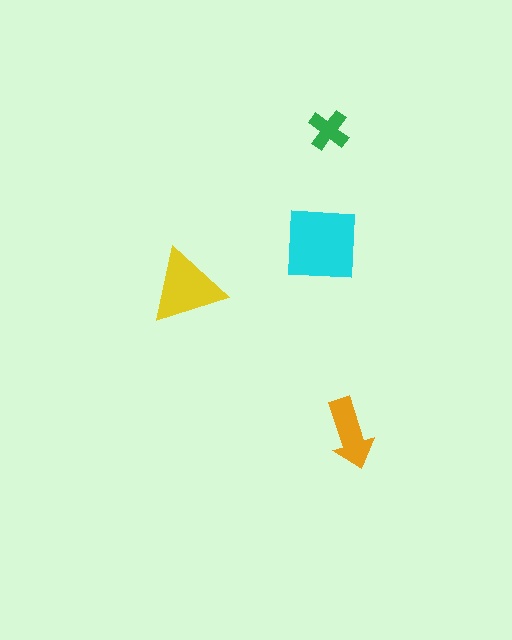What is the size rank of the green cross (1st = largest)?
4th.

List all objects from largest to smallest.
The cyan square, the yellow triangle, the orange arrow, the green cross.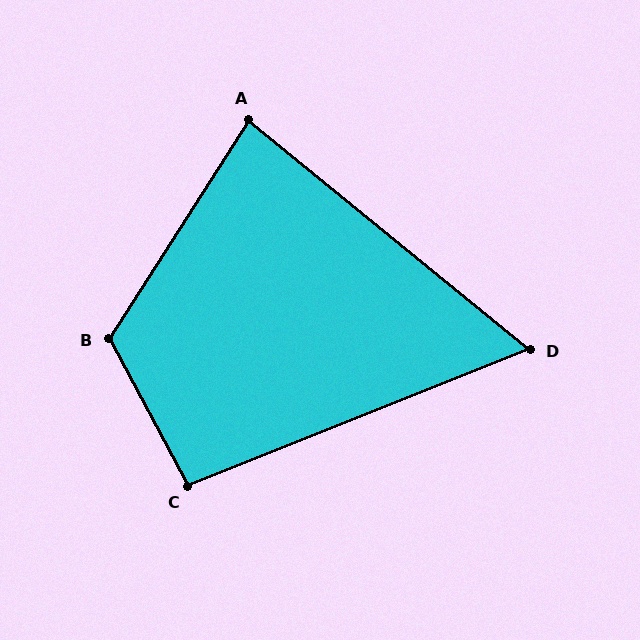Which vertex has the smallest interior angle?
D, at approximately 61 degrees.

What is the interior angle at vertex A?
Approximately 84 degrees (acute).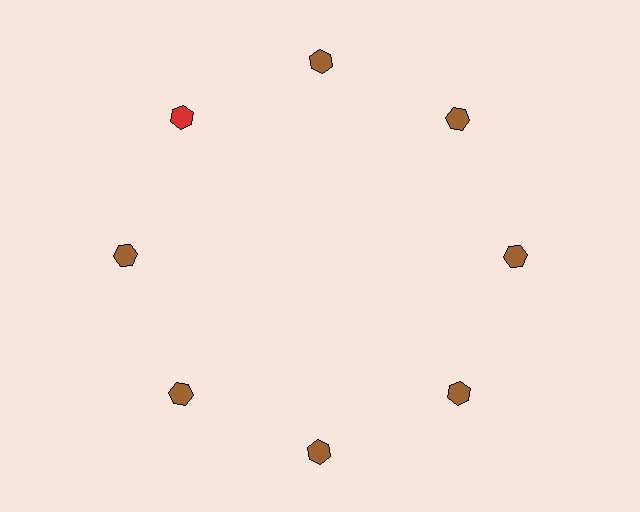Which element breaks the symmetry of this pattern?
The red hexagon at roughly the 10 o'clock position breaks the symmetry. All other shapes are brown hexagons.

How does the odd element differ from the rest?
It has a different color: red instead of brown.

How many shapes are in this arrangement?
There are 8 shapes arranged in a ring pattern.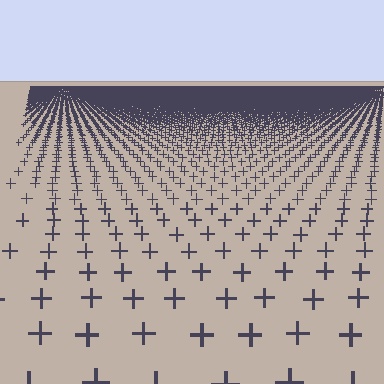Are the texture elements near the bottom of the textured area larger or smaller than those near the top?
Larger. Near the bottom, elements are closer to the viewer and appear at a bigger on-screen size.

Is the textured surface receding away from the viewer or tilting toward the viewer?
The surface is receding away from the viewer. Texture elements get smaller and denser toward the top.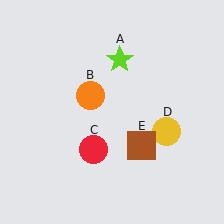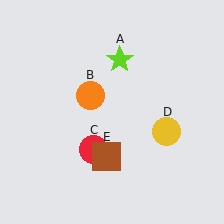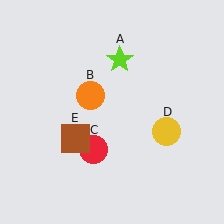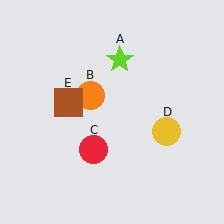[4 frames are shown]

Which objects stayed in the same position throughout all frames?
Lime star (object A) and orange circle (object B) and red circle (object C) and yellow circle (object D) remained stationary.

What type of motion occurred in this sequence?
The brown square (object E) rotated clockwise around the center of the scene.